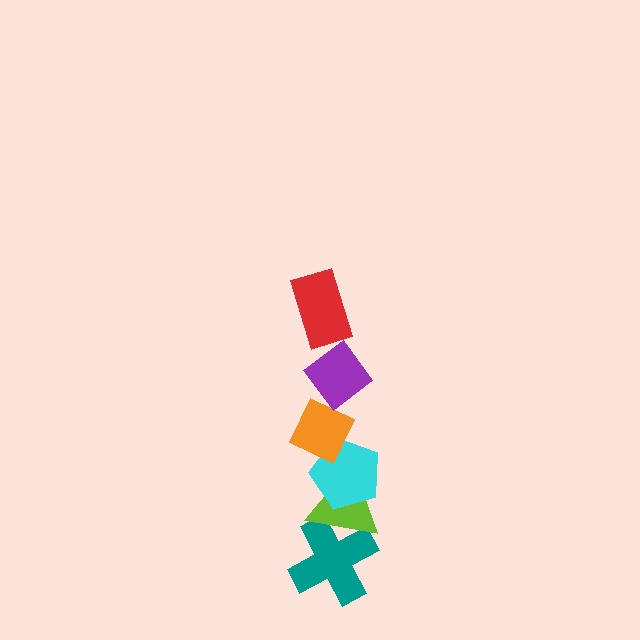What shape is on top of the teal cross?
The lime triangle is on top of the teal cross.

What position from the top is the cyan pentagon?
The cyan pentagon is 4th from the top.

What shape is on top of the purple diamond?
The red rectangle is on top of the purple diamond.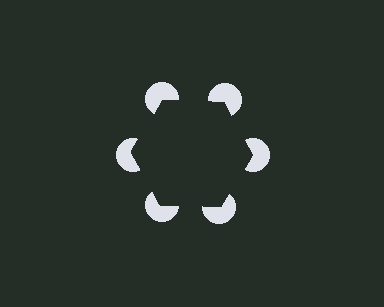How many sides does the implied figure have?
6 sides.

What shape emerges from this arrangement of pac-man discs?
An illusory hexagon — its edges are inferred from the aligned wedge cuts in the pac-man discs, not physically drawn.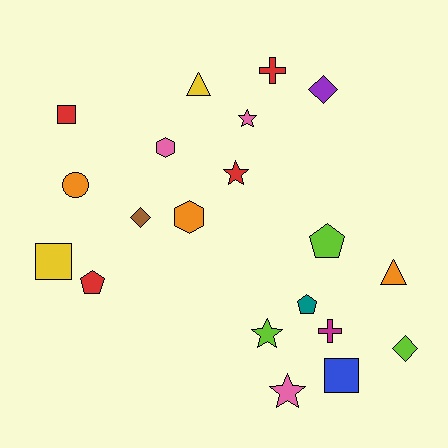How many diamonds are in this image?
There are 3 diamonds.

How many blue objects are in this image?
There is 1 blue object.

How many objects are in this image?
There are 20 objects.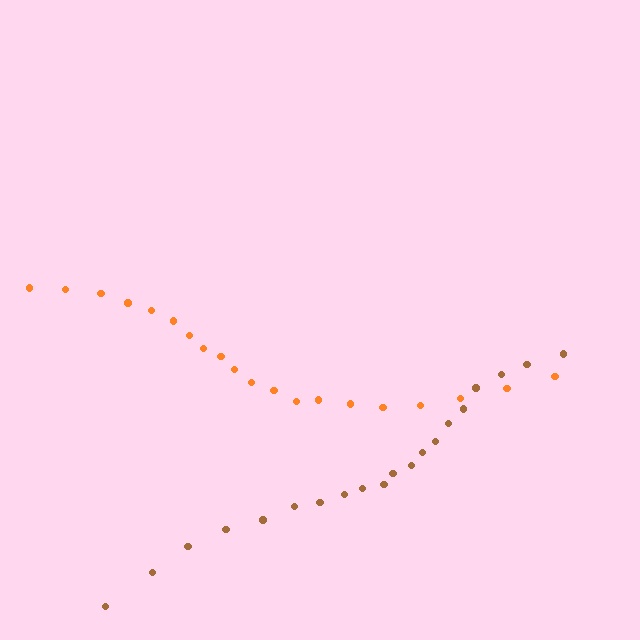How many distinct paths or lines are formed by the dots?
There are 2 distinct paths.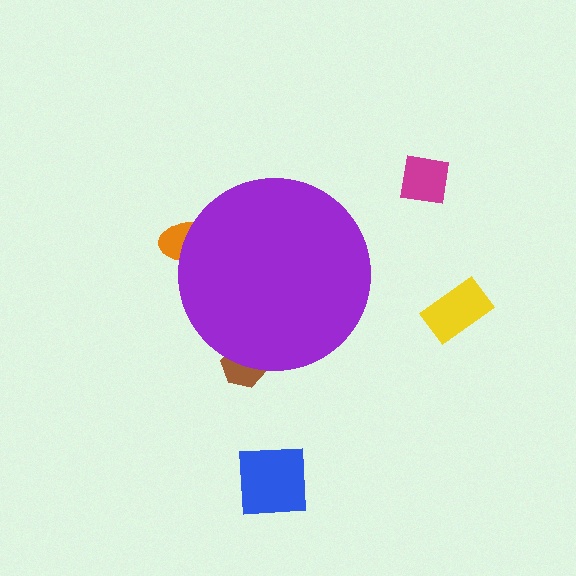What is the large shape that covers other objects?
A purple circle.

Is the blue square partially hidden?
No, the blue square is fully visible.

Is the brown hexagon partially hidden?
Yes, the brown hexagon is partially hidden behind the purple circle.